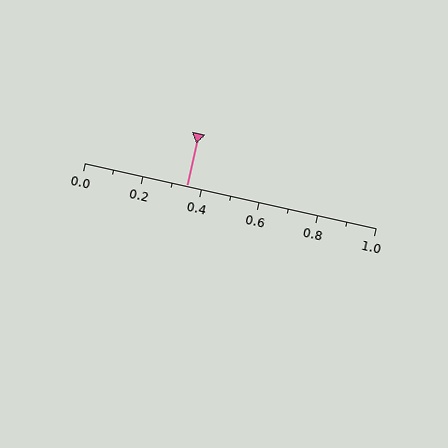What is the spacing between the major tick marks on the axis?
The major ticks are spaced 0.2 apart.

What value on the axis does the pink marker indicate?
The marker indicates approximately 0.35.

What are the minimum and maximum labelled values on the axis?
The axis runs from 0.0 to 1.0.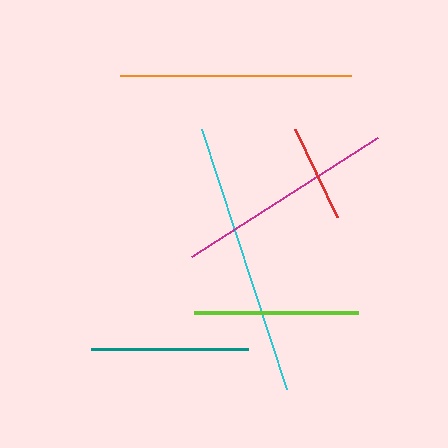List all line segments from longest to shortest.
From longest to shortest: cyan, orange, magenta, lime, teal, red.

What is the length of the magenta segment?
The magenta segment is approximately 220 pixels long.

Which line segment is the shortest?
The red line is the shortest at approximately 97 pixels.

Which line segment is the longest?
The cyan line is the longest at approximately 274 pixels.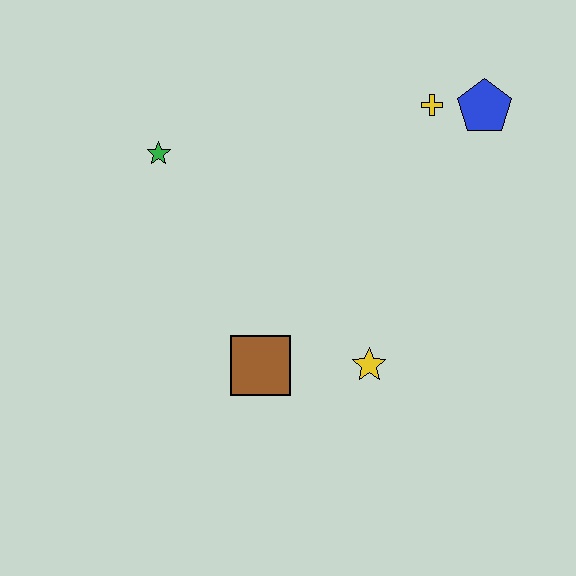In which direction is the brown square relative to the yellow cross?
The brown square is below the yellow cross.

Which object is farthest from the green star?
The blue pentagon is farthest from the green star.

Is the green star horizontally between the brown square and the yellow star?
No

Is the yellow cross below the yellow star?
No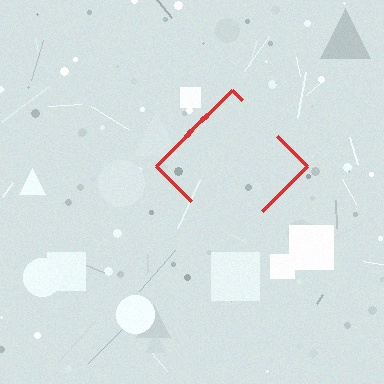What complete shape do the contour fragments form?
The contour fragments form a diamond.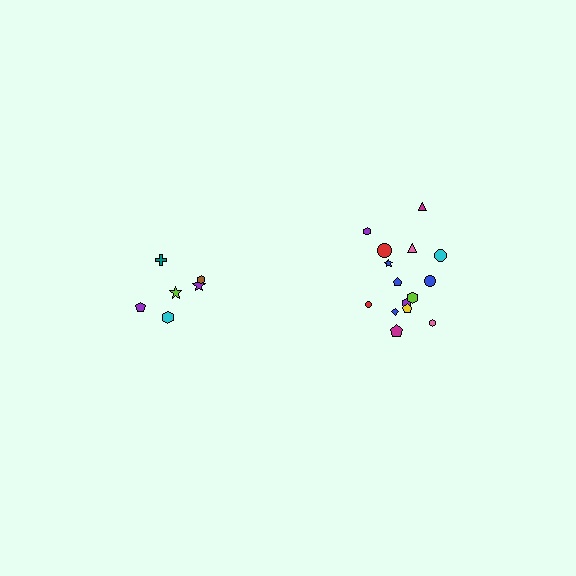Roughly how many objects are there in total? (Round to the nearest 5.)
Roughly 20 objects in total.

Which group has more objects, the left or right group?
The right group.